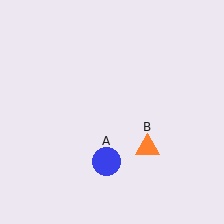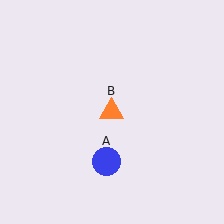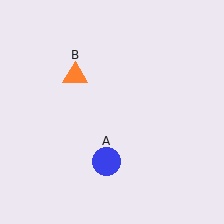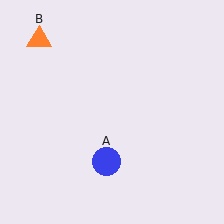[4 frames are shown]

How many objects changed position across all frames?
1 object changed position: orange triangle (object B).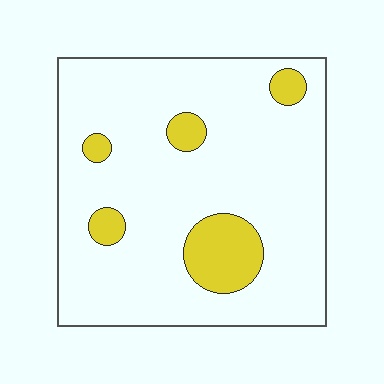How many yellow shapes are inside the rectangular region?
5.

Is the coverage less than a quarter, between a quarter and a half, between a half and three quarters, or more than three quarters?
Less than a quarter.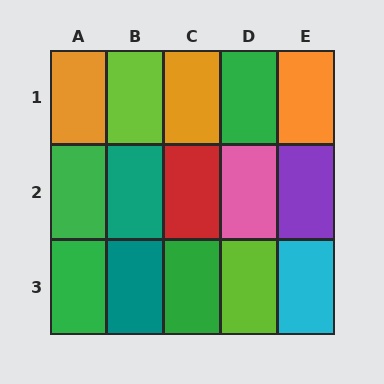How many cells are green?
4 cells are green.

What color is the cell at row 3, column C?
Green.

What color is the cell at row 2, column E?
Purple.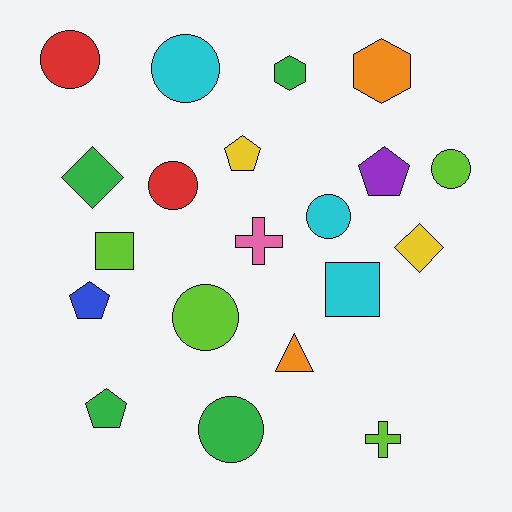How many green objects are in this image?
There are 4 green objects.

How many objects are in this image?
There are 20 objects.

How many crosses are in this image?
There are 2 crosses.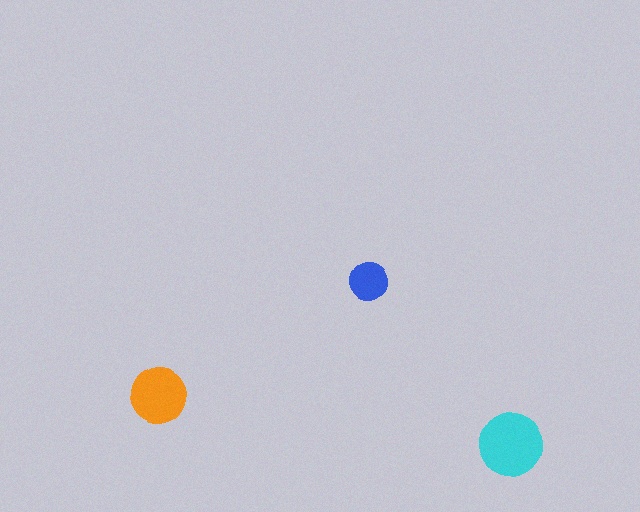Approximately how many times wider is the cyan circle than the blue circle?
About 1.5 times wider.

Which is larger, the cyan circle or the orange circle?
The cyan one.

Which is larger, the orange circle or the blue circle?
The orange one.